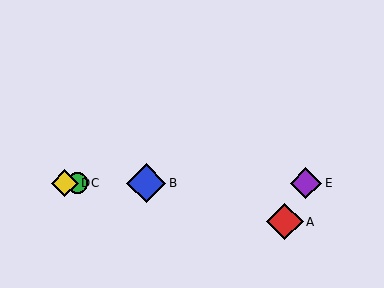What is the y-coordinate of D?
Object D is at y≈183.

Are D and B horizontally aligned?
Yes, both are at y≈183.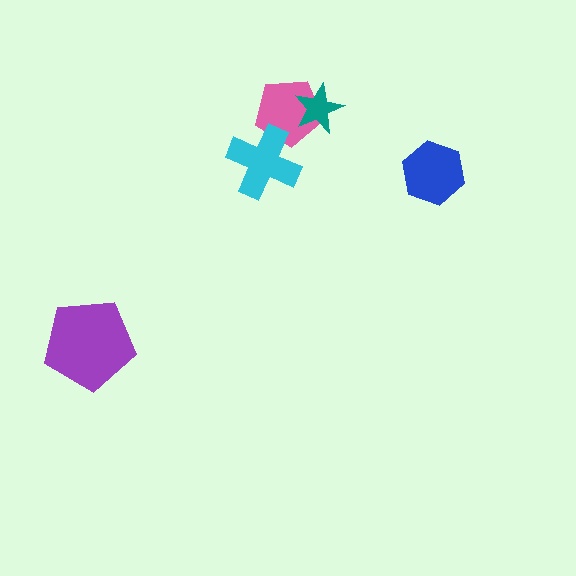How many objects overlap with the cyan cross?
1 object overlaps with the cyan cross.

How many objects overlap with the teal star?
1 object overlaps with the teal star.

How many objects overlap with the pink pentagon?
2 objects overlap with the pink pentagon.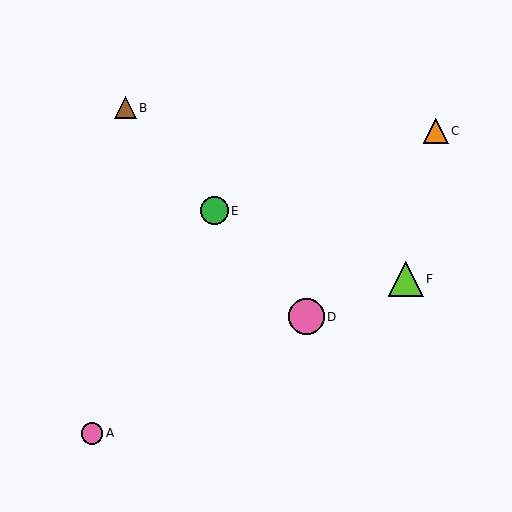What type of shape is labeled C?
Shape C is an orange triangle.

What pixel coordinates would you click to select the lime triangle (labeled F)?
Click at (406, 279) to select the lime triangle F.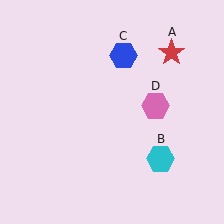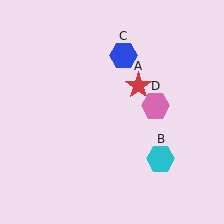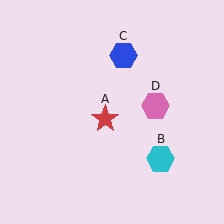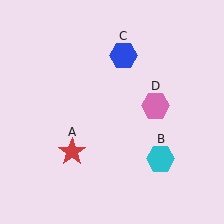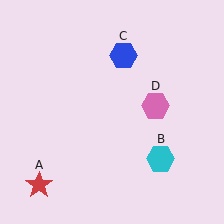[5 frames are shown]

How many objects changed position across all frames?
1 object changed position: red star (object A).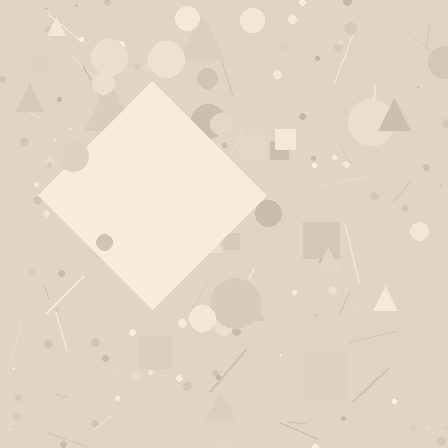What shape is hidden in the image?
A diamond is hidden in the image.